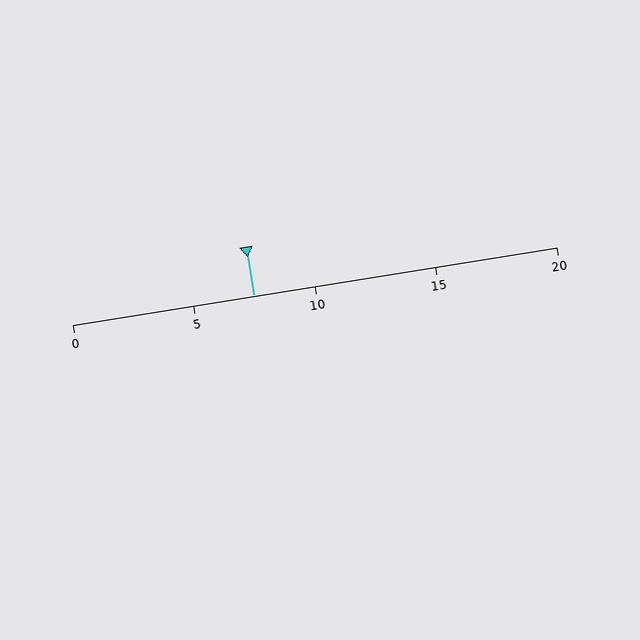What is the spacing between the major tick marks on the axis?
The major ticks are spaced 5 apart.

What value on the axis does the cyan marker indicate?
The marker indicates approximately 7.5.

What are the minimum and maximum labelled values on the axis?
The axis runs from 0 to 20.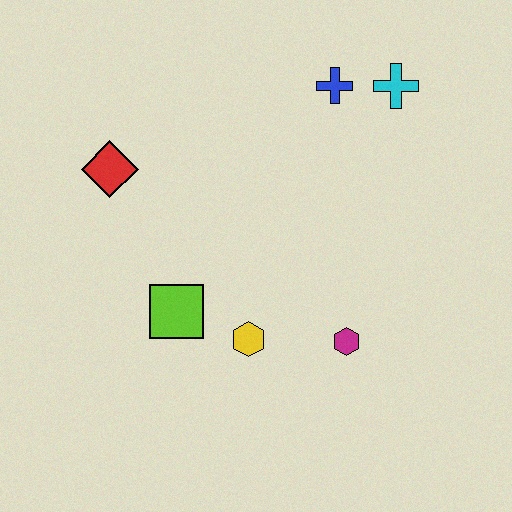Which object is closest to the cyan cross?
The blue cross is closest to the cyan cross.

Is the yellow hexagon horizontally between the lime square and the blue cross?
Yes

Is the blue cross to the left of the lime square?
No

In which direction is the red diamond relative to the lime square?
The red diamond is above the lime square.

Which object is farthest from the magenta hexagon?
The red diamond is farthest from the magenta hexagon.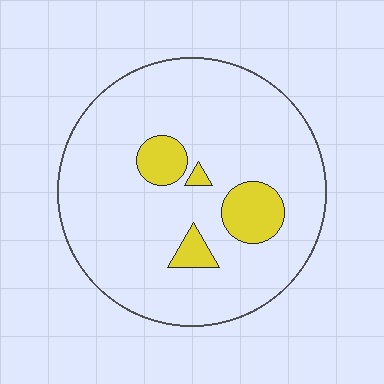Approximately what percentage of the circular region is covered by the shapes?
Approximately 10%.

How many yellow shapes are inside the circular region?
4.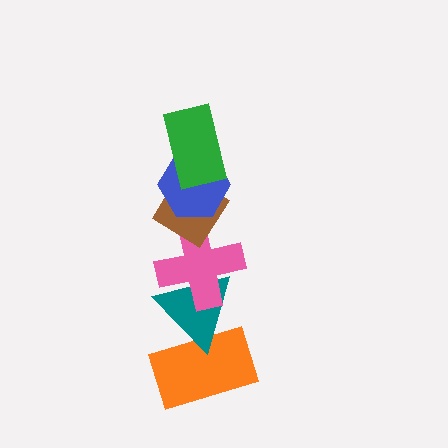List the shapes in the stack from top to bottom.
From top to bottom: the green rectangle, the blue hexagon, the brown diamond, the pink cross, the teal triangle, the orange rectangle.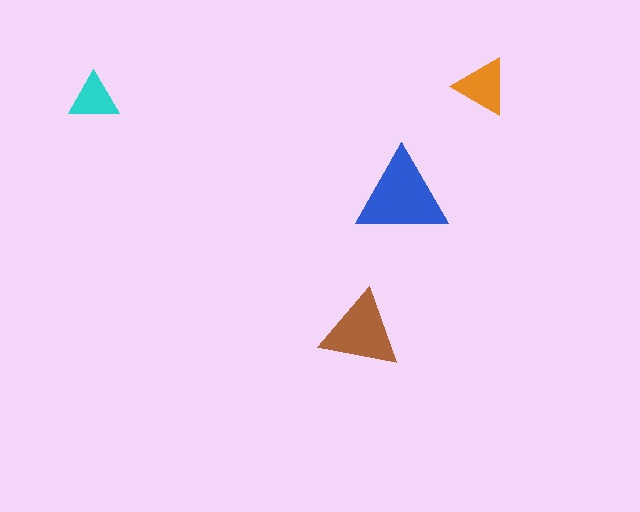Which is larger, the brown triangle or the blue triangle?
The blue one.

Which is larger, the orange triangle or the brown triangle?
The brown one.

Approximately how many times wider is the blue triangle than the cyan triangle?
About 2 times wider.